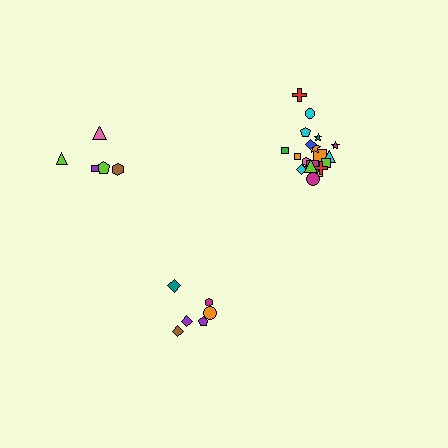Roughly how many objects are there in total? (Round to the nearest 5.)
Roughly 35 objects in total.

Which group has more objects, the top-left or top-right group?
The top-right group.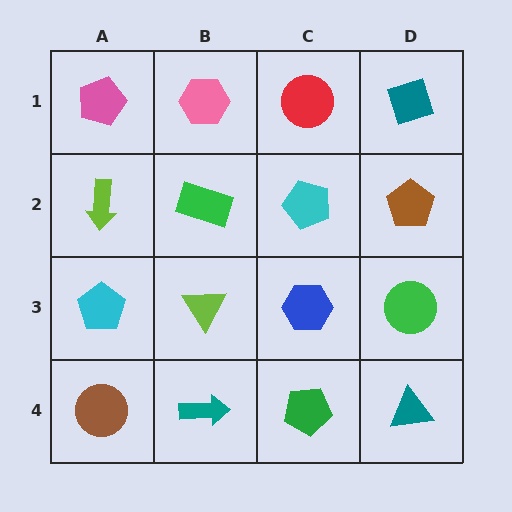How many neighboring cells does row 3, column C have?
4.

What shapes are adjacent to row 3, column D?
A brown pentagon (row 2, column D), a teal triangle (row 4, column D), a blue hexagon (row 3, column C).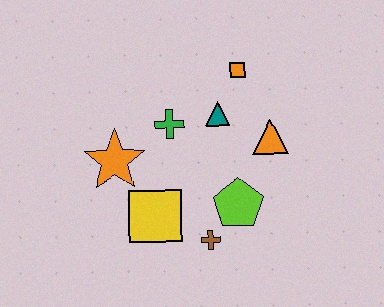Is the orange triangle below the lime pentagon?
No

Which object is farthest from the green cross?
The brown cross is farthest from the green cross.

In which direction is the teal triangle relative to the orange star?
The teal triangle is to the right of the orange star.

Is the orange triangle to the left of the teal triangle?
No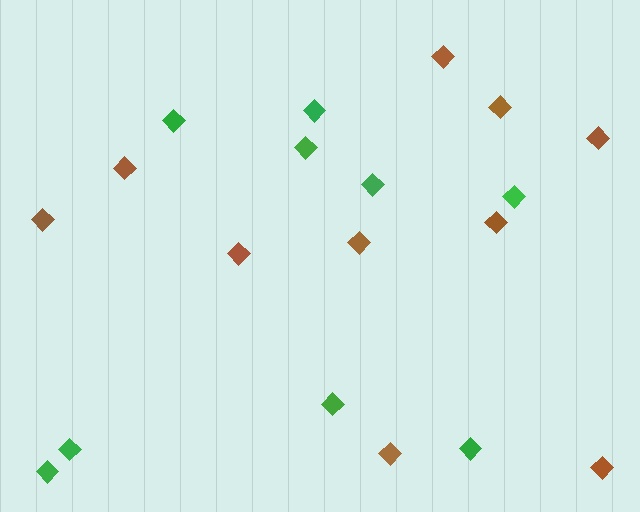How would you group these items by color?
There are 2 groups: one group of green diamonds (9) and one group of brown diamonds (10).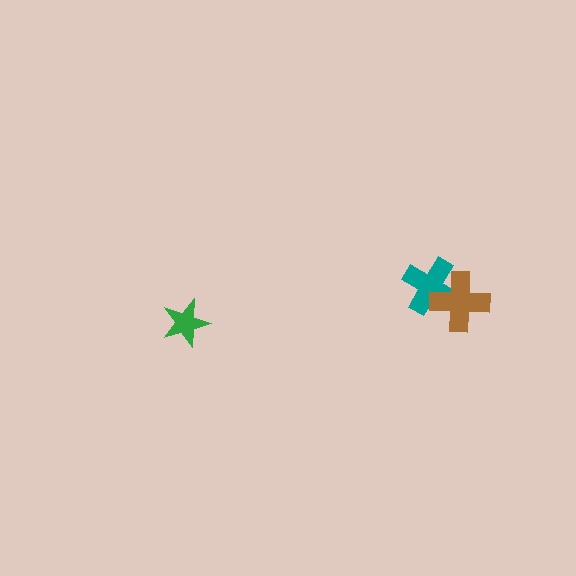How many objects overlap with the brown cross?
1 object overlaps with the brown cross.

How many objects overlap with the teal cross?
1 object overlaps with the teal cross.